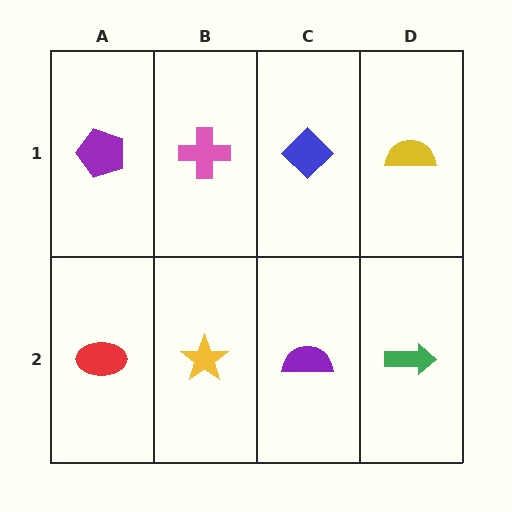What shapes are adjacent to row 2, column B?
A pink cross (row 1, column B), a red ellipse (row 2, column A), a purple semicircle (row 2, column C).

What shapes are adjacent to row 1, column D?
A green arrow (row 2, column D), a blue diamond (row 1, column C).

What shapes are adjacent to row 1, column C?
A purple semicircle (row 2, column C), a pink cross (row 1, column B), a yellow semicircle (row 1, column D).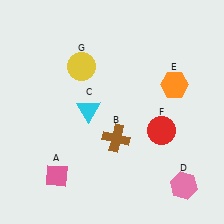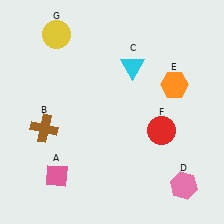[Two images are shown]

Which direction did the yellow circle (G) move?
The yellow circle (G) moved up.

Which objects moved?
The objects that moved are: the brown cross (B), the cyan triangle (C), the yellow circle (G).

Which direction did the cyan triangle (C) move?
The cyan triangle (C) moved right.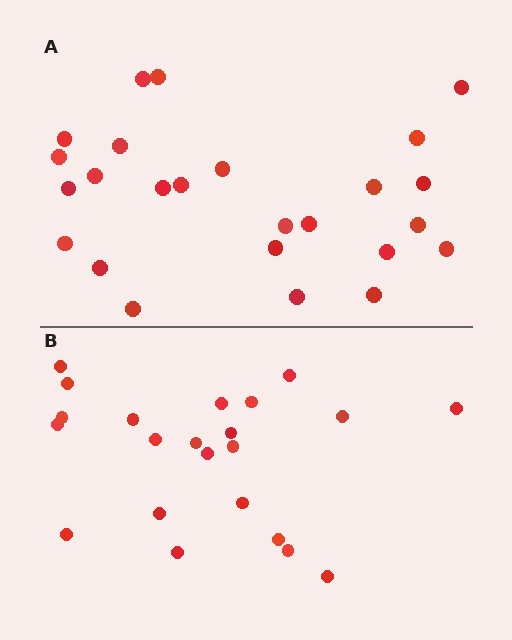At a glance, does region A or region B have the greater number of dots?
Region A (the top region) has more dots.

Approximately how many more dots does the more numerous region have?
Region A has just a few more — roughly 2 or 3 more dots than region B.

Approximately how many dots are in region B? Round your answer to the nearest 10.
About 20 dots. (The exact count is 22, which rounds to 20.)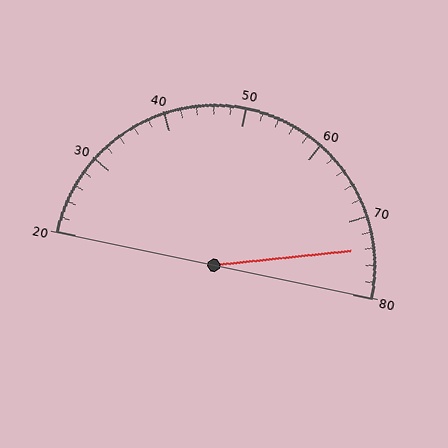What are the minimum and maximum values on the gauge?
The gauge ranges from 20 to 80.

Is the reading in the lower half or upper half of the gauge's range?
The reading is in the upper half of the range (20 to 80).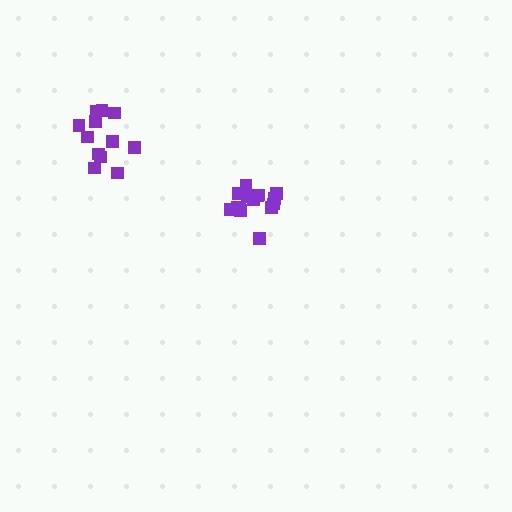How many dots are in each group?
Group 1: 15 dots, Group 2: 12 dots (27 total).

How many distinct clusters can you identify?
There are 2 distinct clusters.